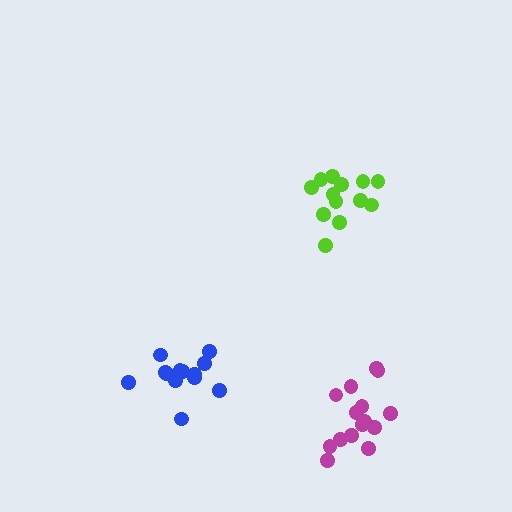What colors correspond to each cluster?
The clusters are colored: blue, magenta, lime.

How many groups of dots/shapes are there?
There are 3 groups.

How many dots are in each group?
Group 1: 13 dots, Group 2: 15 dots, Group 3: 13 dots (41 total).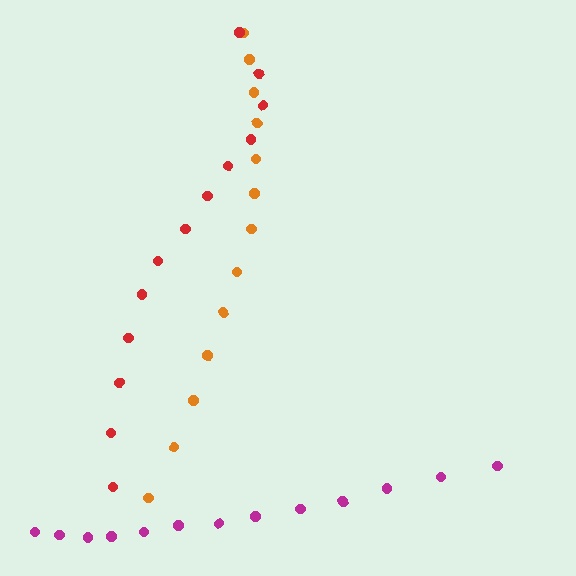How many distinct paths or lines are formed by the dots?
There are 3 distinct paths.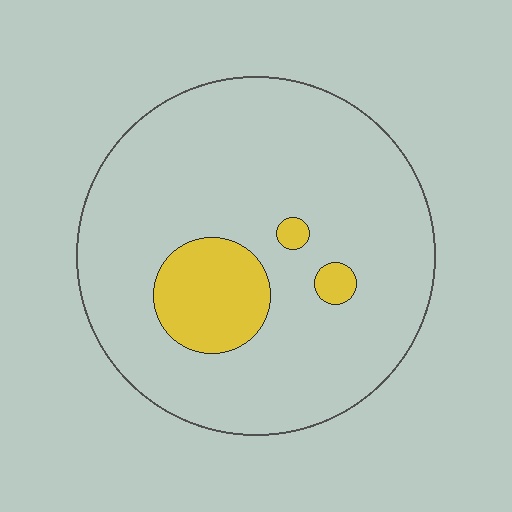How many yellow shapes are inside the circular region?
3.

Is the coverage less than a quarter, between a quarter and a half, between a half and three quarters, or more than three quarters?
Less than a quarter.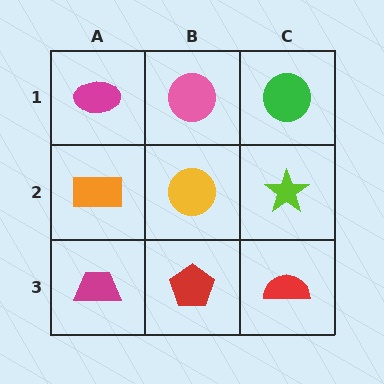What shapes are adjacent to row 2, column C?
A green circle (row 1, column C), a red semicircle (row 3, column C), a yellow circle (row 2, column B).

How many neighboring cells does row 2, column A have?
3.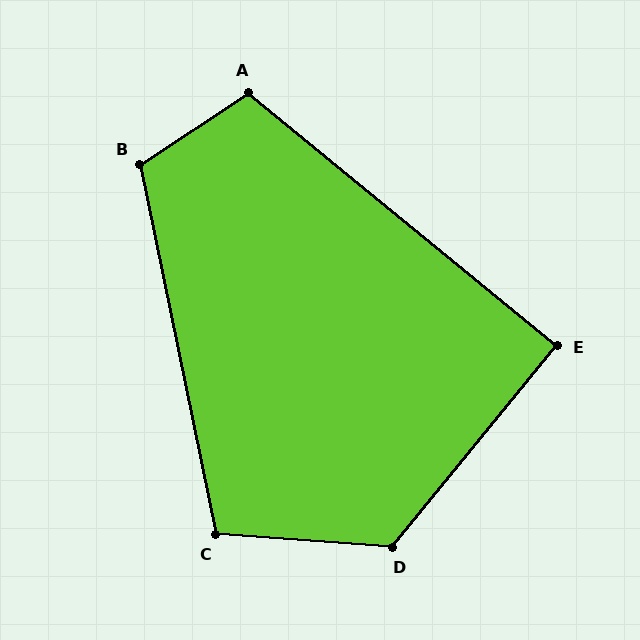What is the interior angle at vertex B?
Approximately 112 degrees (obtuse).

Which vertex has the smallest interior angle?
E, at approximately 90 degrees.